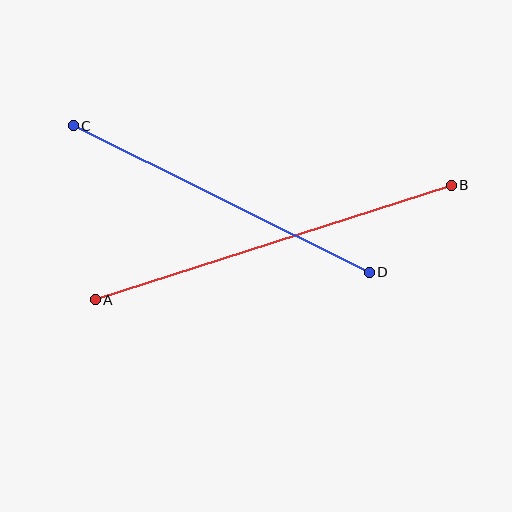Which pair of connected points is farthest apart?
Points A and B are farthest apart.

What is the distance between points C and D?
The distance is approximately 331 pixels.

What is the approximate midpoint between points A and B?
The midpoint is at approximately (273, 242) pixels.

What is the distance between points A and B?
The distance is approximately 374 pixels.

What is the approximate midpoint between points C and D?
The midpoint is at approximately (221, 199) pixels.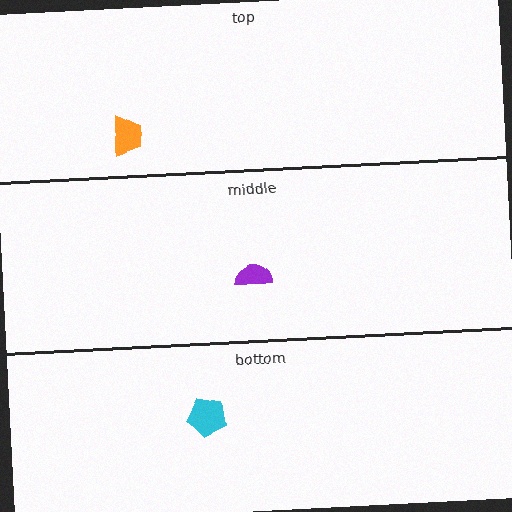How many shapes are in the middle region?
1.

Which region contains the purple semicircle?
The middle region.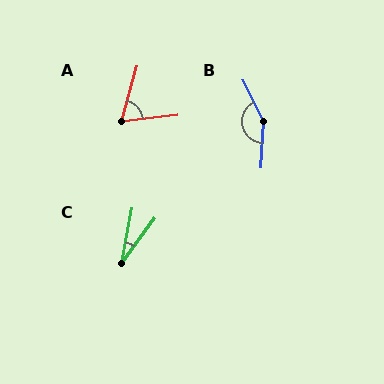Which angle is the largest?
B, at approximately 150 degrees.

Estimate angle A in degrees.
Approximately 68 degrees.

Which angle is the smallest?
C, at approximately 25 degrees.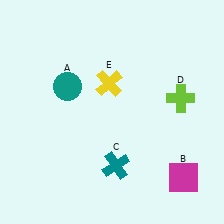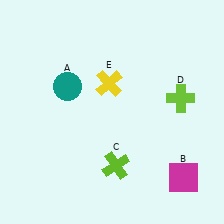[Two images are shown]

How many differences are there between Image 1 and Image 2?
There is 1 difference between the two images.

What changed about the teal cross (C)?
In Image 1, C is teal. In Image 2, it changed to lime.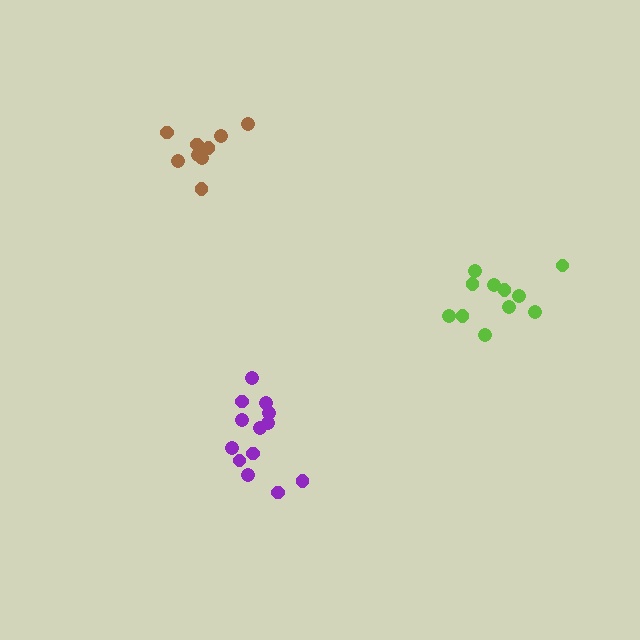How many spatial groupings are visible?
There are 3 spatial groupings.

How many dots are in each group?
Group 1: 9 dots, Group 2: 13 dots, Group 3: 11 dots (33 total).